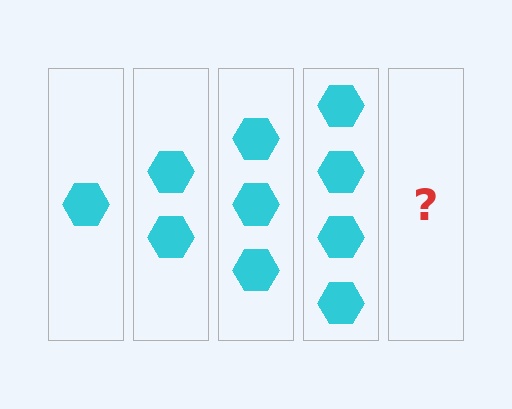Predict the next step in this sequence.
The next step is 5 hexagons.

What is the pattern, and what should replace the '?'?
The pattern is that each step adds one more hexagon. The '?' should be 5 hexagons.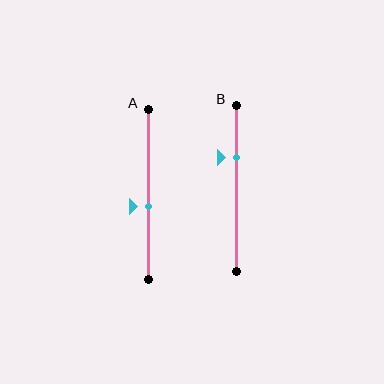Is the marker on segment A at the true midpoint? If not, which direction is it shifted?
No, the marker on segment A is shifted downward by about 7% of the segment length.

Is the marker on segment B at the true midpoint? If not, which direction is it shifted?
No, the marker on segment B is shifted upward by about 19% of the segment length.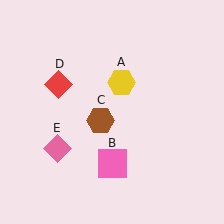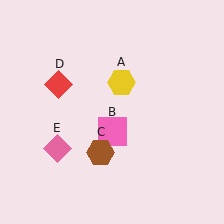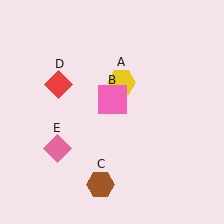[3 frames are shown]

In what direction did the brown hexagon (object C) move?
The brown hexagon (object C) moved down.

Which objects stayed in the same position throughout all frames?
Yellow hexagon (object A) and red diamond (object D) and pink diamond (object E) remained stationary.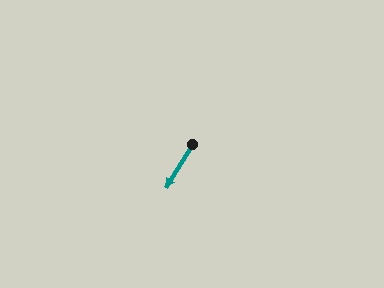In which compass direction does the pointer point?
Southwest.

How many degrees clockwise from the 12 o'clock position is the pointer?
Approximately 211 degrees.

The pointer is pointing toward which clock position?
Roughly 7 o'clock.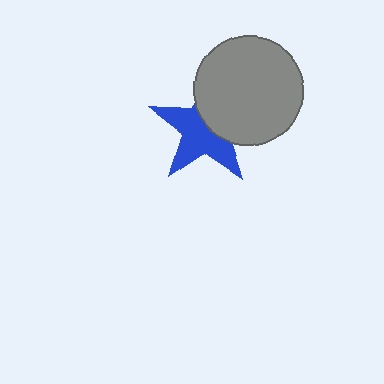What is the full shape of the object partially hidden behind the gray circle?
The partially hidden object is a blue star.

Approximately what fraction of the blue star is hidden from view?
Roughly 42% of the blue star is hidden behind the gray circle.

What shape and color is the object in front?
The object in front is a gray circle.